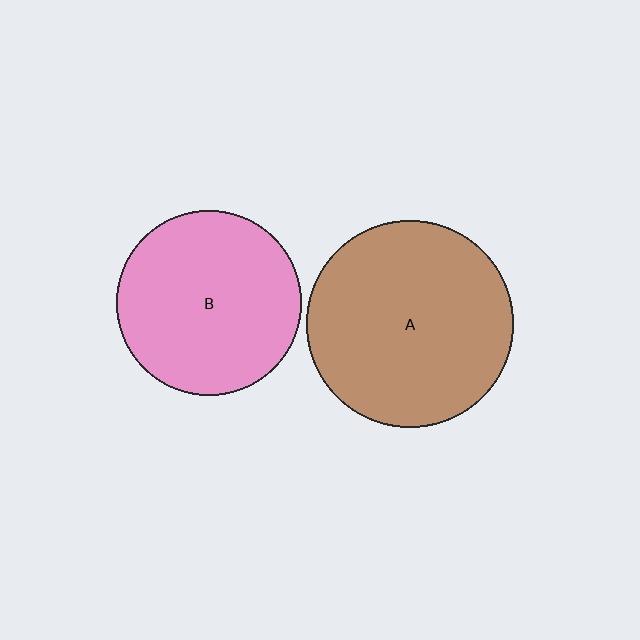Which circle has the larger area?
Circle A (brown).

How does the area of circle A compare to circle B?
Approximately 1.3 times.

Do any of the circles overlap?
No, none of the circles overlap.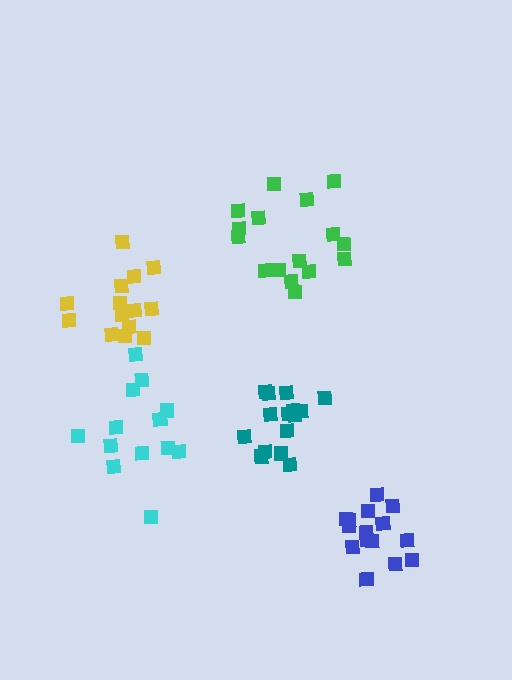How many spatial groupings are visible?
There are 5 spatial groupings.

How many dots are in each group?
Group 1: 14 dots, Group 2: 16 dots, Group 3: 15 dots, Group 4: 15 dots, Group 5: 13 dots (73 total).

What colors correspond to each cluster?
The clusters are colored: yellow, green, teal, blue, cyan.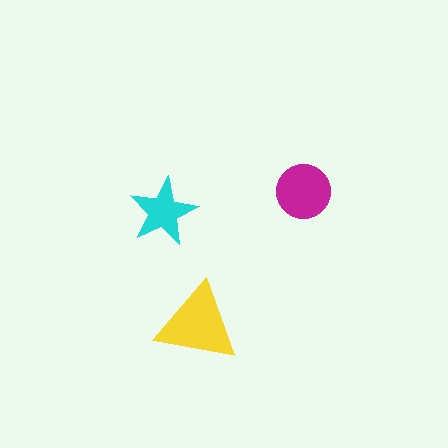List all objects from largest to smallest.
The yellow triangle, the magenta circle, the cyan star.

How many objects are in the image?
There are 3 objects in the image.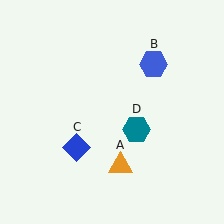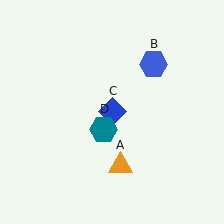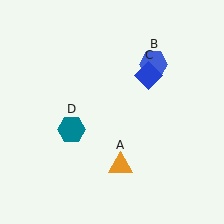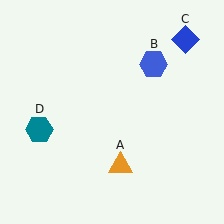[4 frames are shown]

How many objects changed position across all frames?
2 objects changed position: blue diamond (object C), teal hexagon (object D).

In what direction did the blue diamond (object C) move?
The blue diamond (object C) moved up and to the right.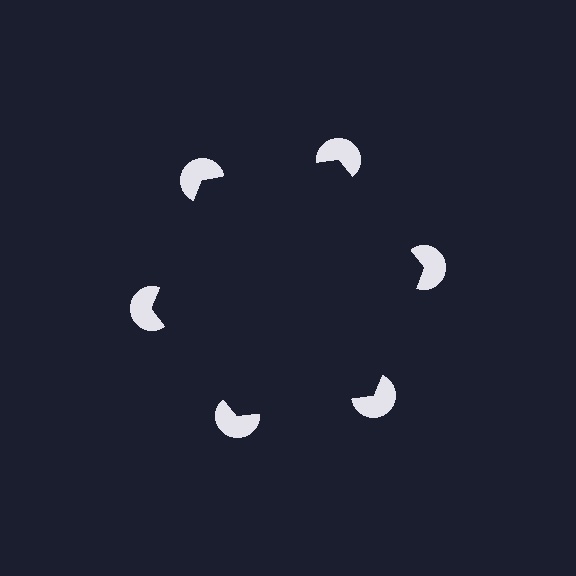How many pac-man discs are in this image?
There are 6 — one at each vertex of the illusory hexagon.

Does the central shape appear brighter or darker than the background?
It typically appears slightly darker than the background, even though no actual brightness change is drawn.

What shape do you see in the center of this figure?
An illusory hexagon — its edges are inferred from the aligned wedge cuts in the pac-man discs, not physically drawn.